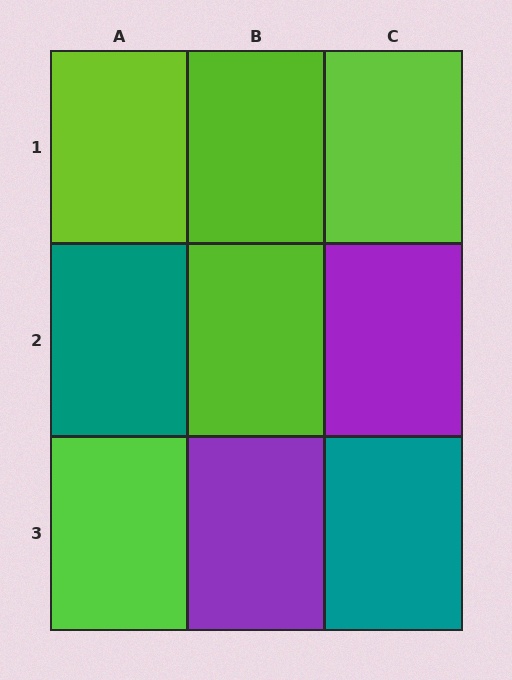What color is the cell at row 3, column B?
Purple.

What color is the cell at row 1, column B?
Lime.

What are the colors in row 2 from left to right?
Teal, lime, purple.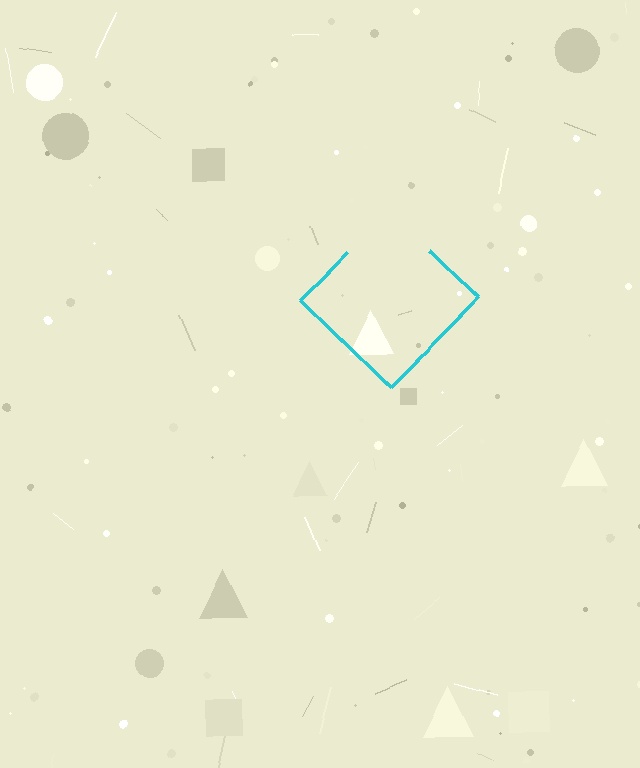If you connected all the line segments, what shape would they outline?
They would outline a diamond.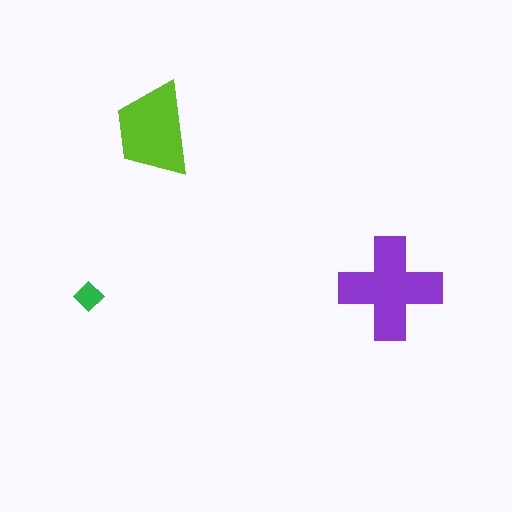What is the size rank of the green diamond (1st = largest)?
3rd.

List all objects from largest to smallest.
The purple cross, the lime trapezoid, the green diamond.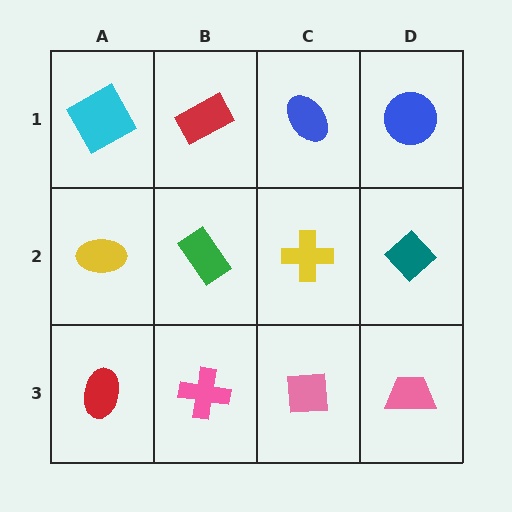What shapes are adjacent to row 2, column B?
A red rectangle (row 1, column B), a pink cross (row 3, column B), a yellow ellipse (row 2, column A), a yellow cross (row 2, column C).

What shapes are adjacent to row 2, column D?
A blue circle (row 1, column D), a pink trapezoid (row 3, column D), a yellow cross (row 2, column C).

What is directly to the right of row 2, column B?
A yellow cross.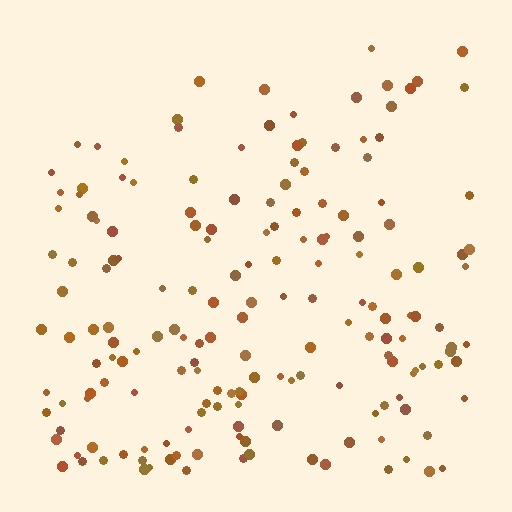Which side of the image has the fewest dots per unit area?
The top.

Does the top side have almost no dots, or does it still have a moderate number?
Still a moderate number, just noticeably fewer than the bottom.